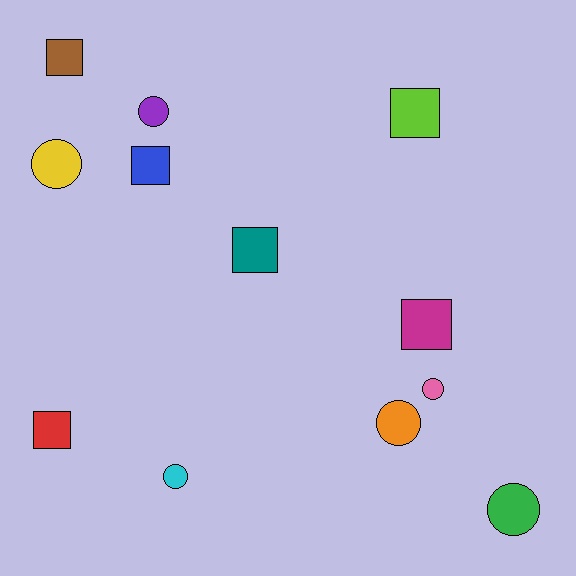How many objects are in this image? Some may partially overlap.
There are 12 objects.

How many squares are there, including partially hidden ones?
There are 6 squares.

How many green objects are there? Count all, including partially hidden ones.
There is 1 green object.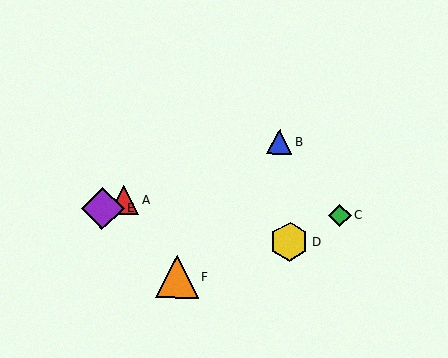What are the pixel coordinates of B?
Object B is at (279, 141).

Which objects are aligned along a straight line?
Objects A, B, E are aligned along a straight line.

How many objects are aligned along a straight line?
3 objects (A, B, E) are aligned along a straight line.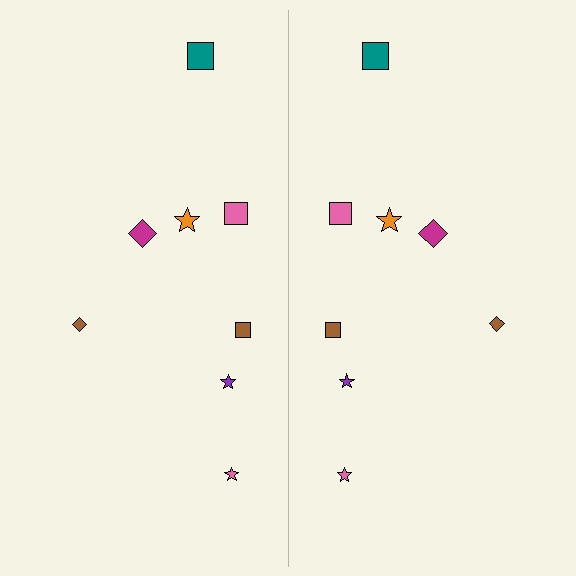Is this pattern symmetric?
Yes, this pattern has bilateral (reflection) symmetry.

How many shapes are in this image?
There are 16 shapes in this image.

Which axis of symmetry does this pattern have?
The pattern has a vertical axis of symmetry running through the center of the image.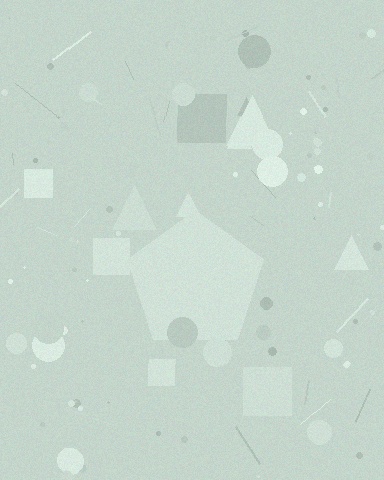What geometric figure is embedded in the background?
A pentagon is embedded in the background.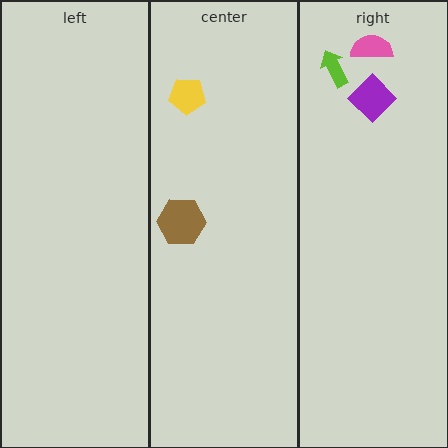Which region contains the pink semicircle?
The right region.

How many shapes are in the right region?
3.